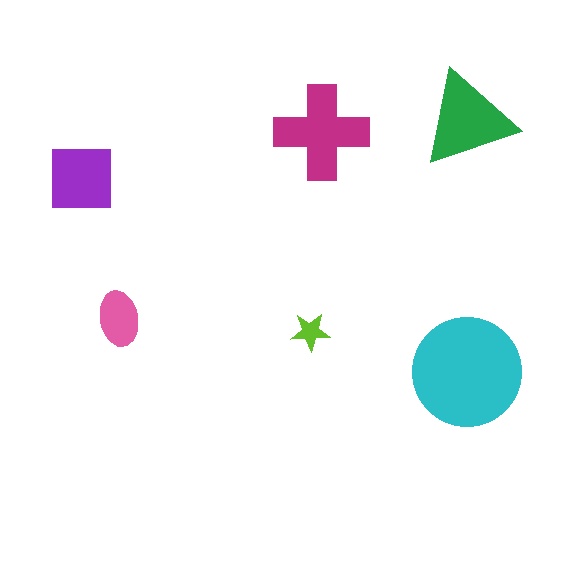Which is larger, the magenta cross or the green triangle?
The magenta cross.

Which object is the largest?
The cyan circle.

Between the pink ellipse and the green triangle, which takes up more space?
The green triangle.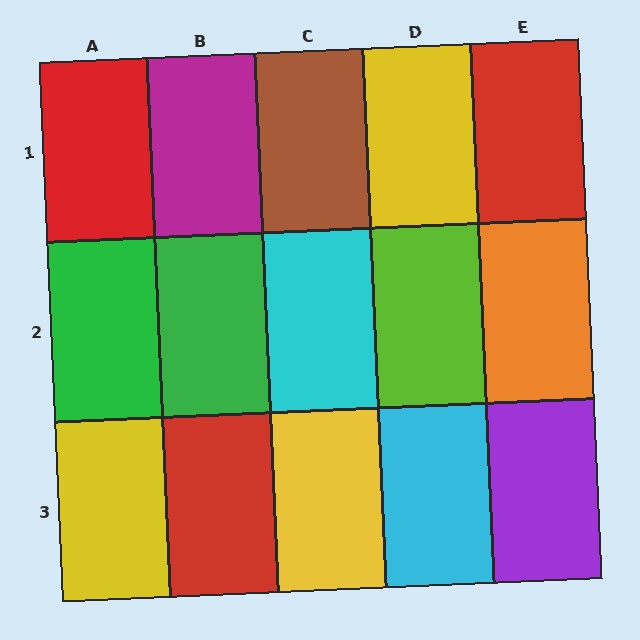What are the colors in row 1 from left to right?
Red, magenta, brown, yellow, red.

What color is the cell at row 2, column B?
Green.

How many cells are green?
2 cells are green.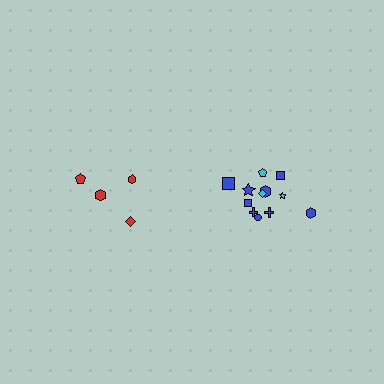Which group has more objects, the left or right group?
The right group.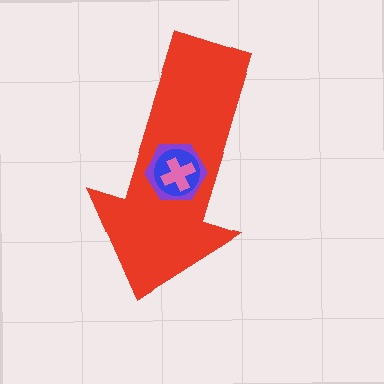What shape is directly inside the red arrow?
The purple hexagon.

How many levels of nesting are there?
4.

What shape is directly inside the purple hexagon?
The blue circle.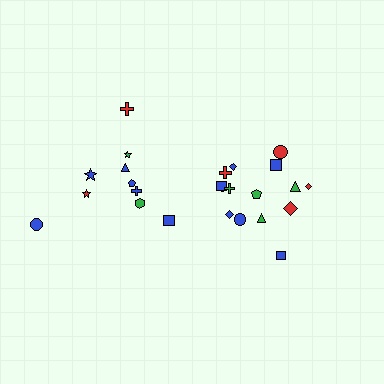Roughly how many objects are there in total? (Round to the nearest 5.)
Roughly 25 objects in total.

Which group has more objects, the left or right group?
The right group.